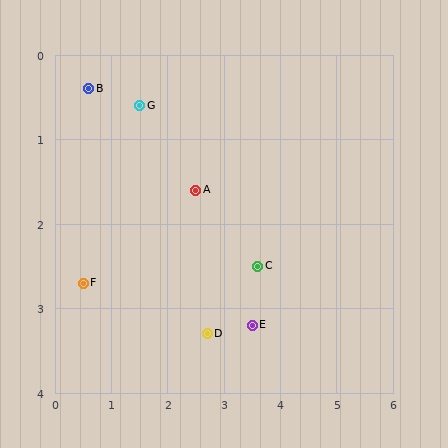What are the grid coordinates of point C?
Point C is at approximately (3.6, 2.5).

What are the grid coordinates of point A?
Point A is at approximately (2.5, 1.6).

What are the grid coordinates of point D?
Point D is at approximately (2.7, 3.3).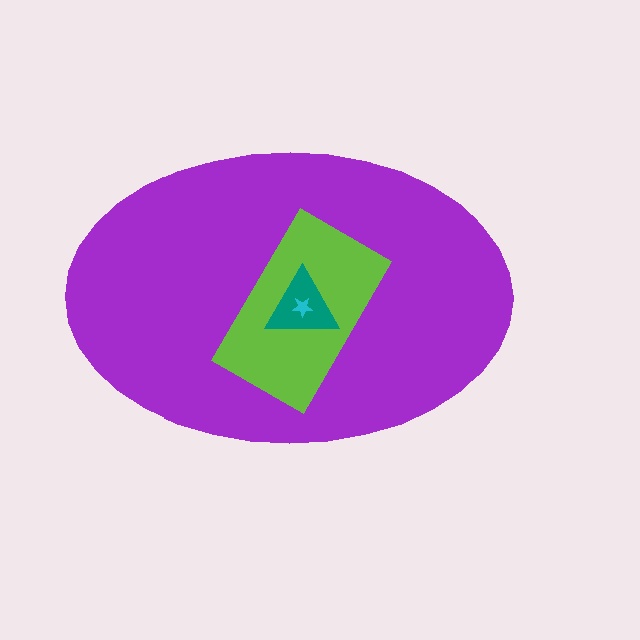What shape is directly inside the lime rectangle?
The teal triangle.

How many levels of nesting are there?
4.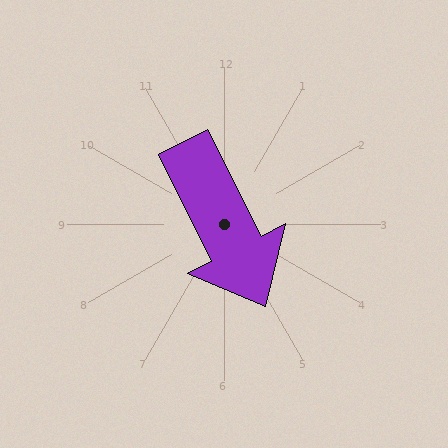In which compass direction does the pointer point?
Southeast.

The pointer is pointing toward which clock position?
Roughly 5 o'clock.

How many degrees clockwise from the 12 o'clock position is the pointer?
Approximately 153 degrees.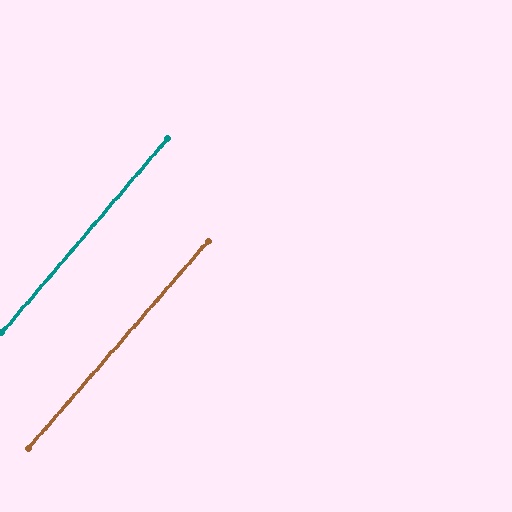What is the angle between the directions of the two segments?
Approximately 0 degrees.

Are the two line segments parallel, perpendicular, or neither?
Parallel — their directions differ by only 0.5°.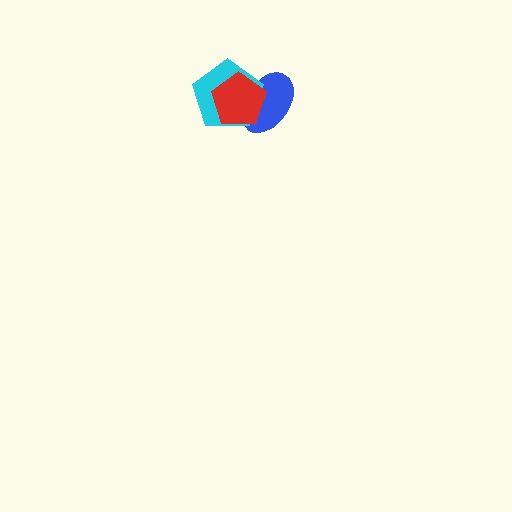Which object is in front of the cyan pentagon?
The red pentagon is in front of the cyan pentagon.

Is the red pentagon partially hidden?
No, no other shape covers it.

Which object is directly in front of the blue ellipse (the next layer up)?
The cyan pentagon is directly in front of the blue ellipse.